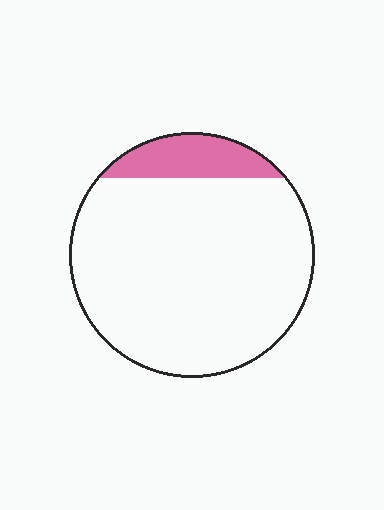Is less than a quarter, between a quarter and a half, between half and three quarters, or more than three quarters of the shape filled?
Less than a quarter.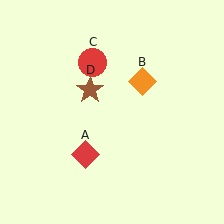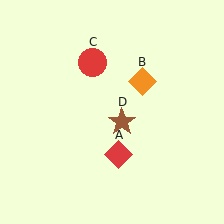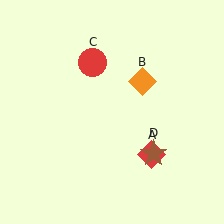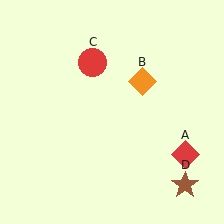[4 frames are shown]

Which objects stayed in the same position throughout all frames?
Orange diamond (object B) and red circle (object C) remained stationary.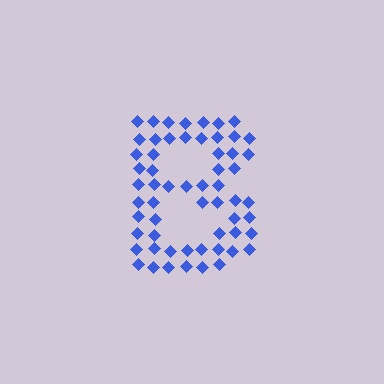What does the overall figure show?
The overall figure shows the letter B.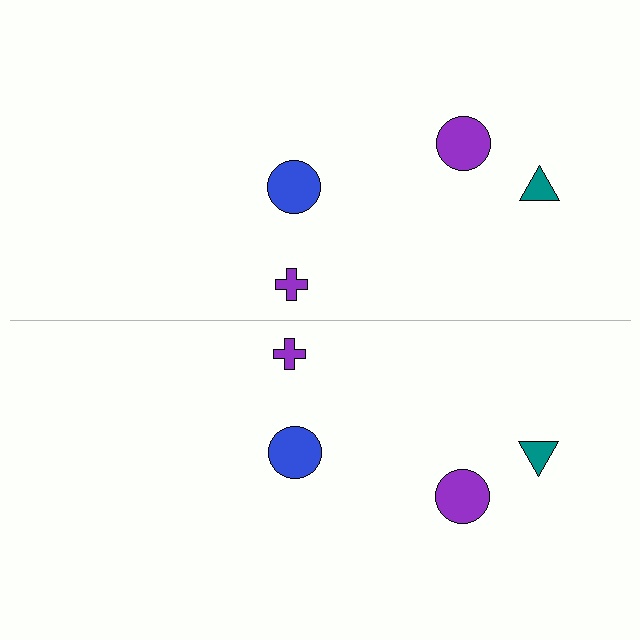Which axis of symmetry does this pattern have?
The pattern has a horizontal axis of symmetry running through the center of the image.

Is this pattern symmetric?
Yes, this pattern has bilateral (reflection) symmetry.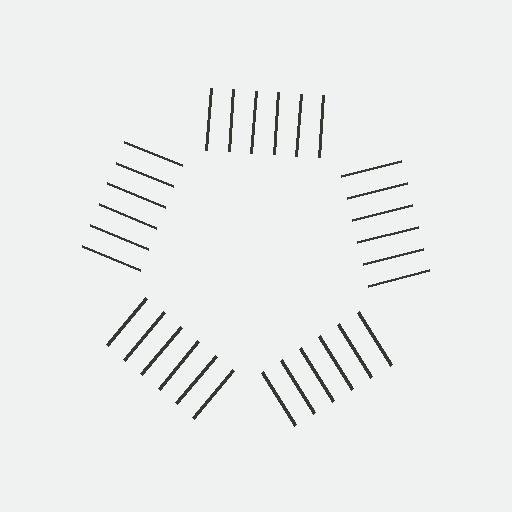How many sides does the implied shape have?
5 sides — the line-ends trace a pentagon.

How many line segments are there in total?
30 — 6 along each of the 5 edges.